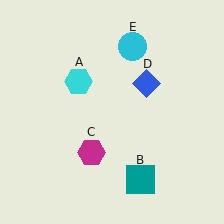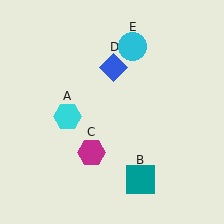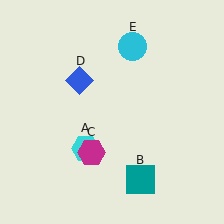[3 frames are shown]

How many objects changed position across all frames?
2 objects changed position: cyan hexagon (object A), blue diamond (object D).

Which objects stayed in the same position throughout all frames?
Teal square (object B) and magenta hexagon (object C) and cyan circle (object E) remained stationary.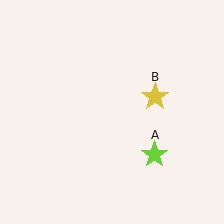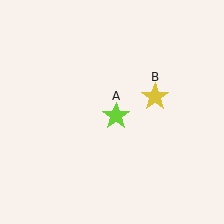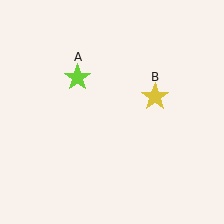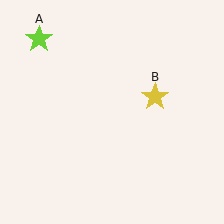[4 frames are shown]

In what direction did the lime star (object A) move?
The lime star (object A) moved up and to the left.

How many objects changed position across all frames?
1 object changed position: lime star (object A).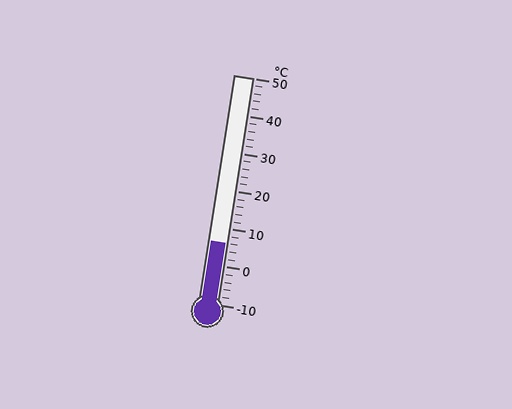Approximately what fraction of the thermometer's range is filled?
The thermometer is filled to approximately 25% of its range.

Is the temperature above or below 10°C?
The temperature is below 10°C.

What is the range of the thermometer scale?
The thermometer scale ranges from -10°C to 50°C.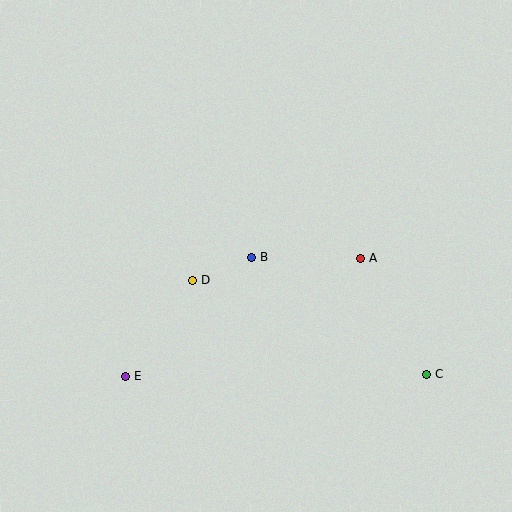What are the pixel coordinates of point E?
Point E is at (126, 376).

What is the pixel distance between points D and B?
The distance between D and B is 63 pixels.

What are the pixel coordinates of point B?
Point B is at (252, 257).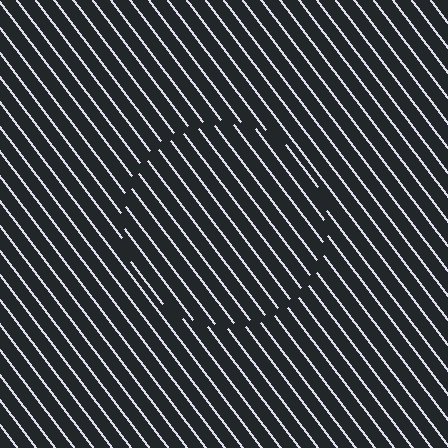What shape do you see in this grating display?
An illusory circle. The interior of the shape contains the same grating, shifted by half a period — the contour is defined by the phase discontinuity where line-ends from the inner and outer gratings abut.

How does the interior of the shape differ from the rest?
The interior of the shape contains the same grating, shifted by half a period — the contour is defined by the phase discontinuity where line-ends from the inner and outer gratings abut.